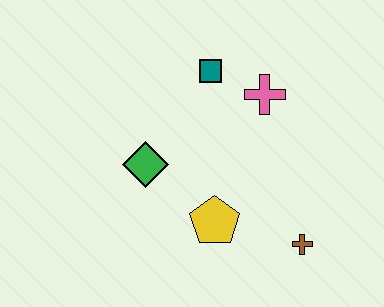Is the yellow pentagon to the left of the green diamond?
No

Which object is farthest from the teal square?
The brown cross is farthest from the teal square.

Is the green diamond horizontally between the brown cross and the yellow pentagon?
No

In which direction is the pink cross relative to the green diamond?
The pink cross is to the right of the green diamond.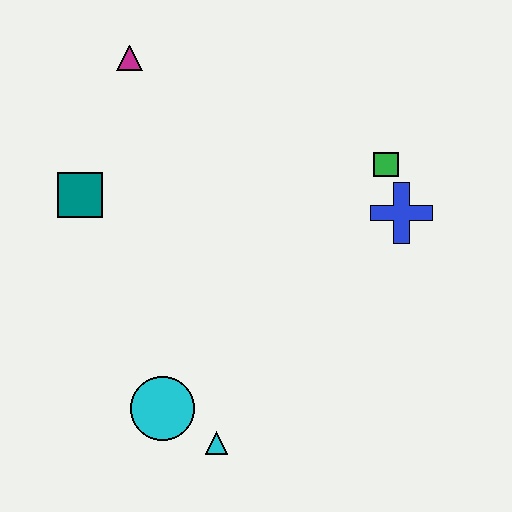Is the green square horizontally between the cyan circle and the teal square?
No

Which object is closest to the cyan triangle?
The cyan circle is closest to the cyan triangle.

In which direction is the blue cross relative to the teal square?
The blue cross is to the right of the teal square.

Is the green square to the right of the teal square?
Yes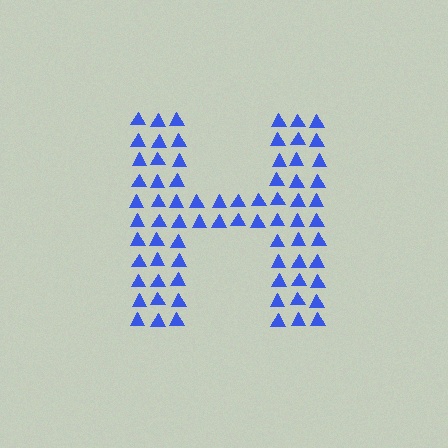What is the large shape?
The large shape is the letter H.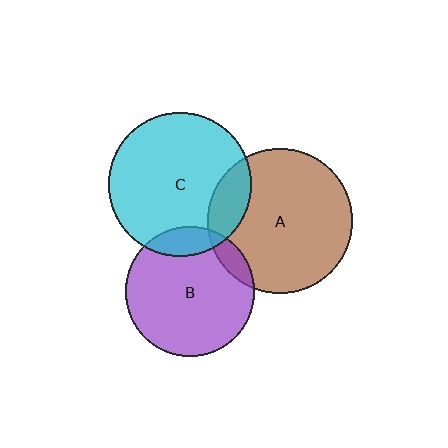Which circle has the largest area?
Circle A (brown).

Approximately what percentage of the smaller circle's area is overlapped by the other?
Approximately 10%.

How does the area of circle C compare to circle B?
Approximately 1.2 times.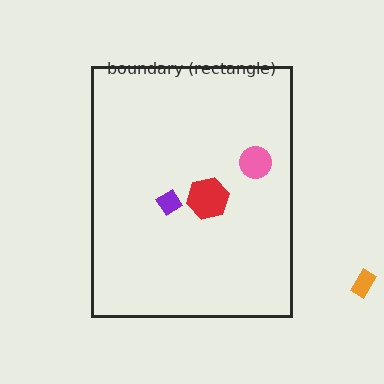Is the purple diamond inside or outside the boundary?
Inside.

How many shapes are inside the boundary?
3 inside, 1 outside.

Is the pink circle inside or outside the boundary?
Inside.